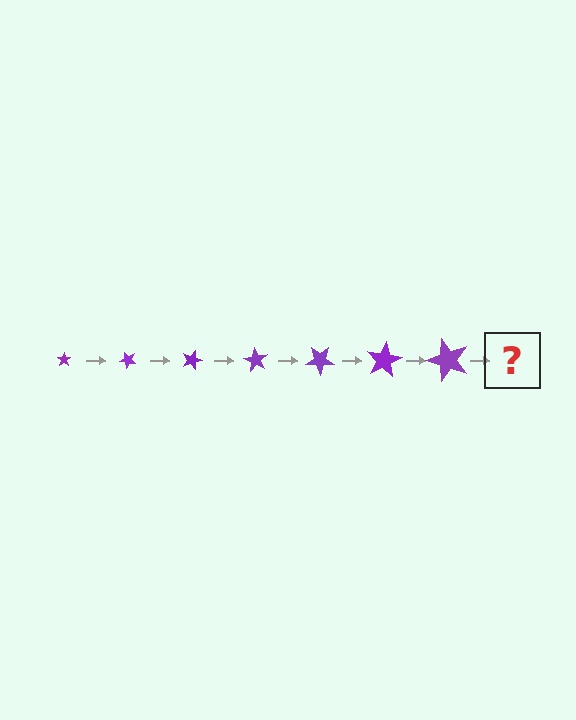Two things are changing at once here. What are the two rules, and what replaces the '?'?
The two rules are that the star grows larger each step and it rotates 45 degrees each step. The '?' should be a star, larger than the previous one and rotated 315 degrees from the start.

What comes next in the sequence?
The next element should be a star, larger than the previous one and rotated 315 degrees from the start.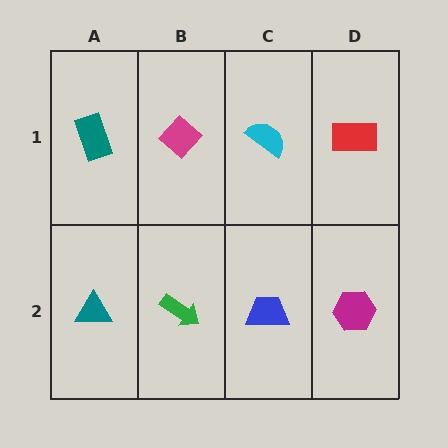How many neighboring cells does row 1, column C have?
3.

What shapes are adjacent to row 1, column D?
A magenta hexagon (row 2, column D), a cyan semicircle (row 1, column C).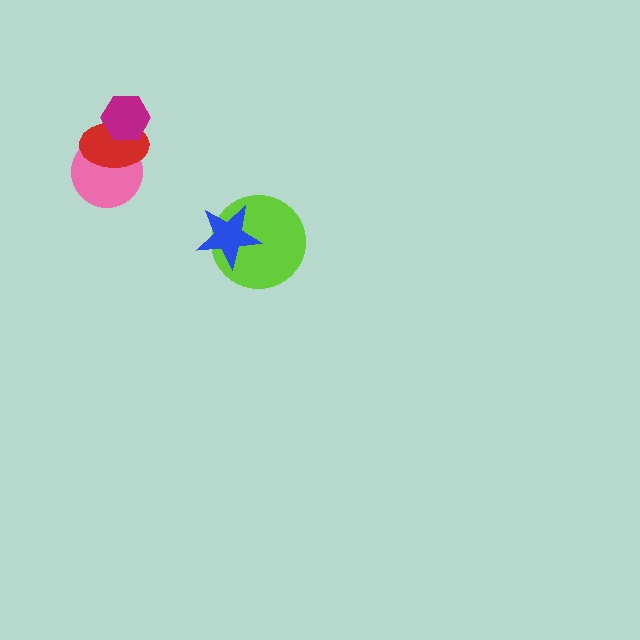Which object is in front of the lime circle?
The blue star is in front of the lime circle.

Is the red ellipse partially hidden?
Yes, it is partially covered by another shape.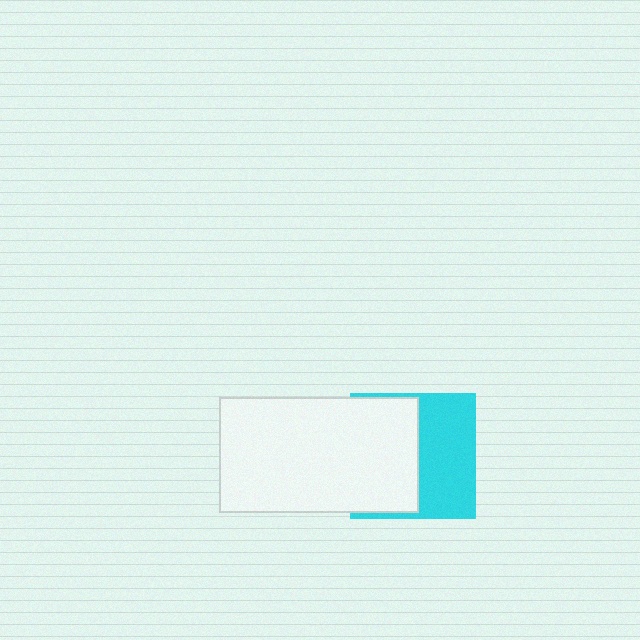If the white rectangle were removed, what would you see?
You would see the complete cyan square.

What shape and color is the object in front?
The object in front is a white rectangle.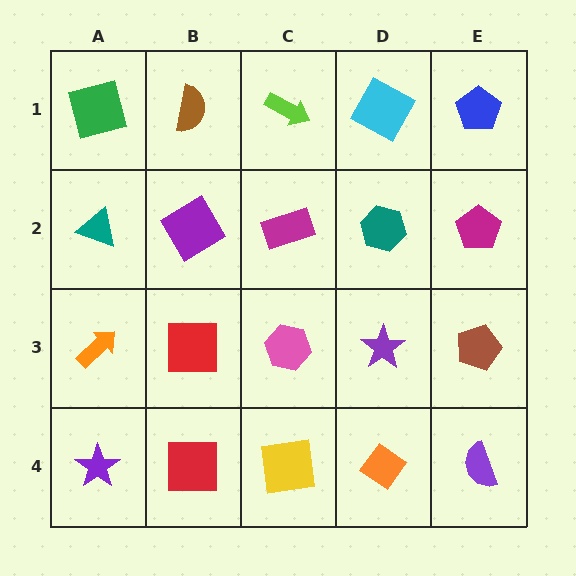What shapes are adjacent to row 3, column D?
A teal hexagon (row 2, column D), an orange diamond (row 4, column D), a pink hexagon (row 3, column C), a brown pentagon (row 3, column E).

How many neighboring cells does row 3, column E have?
3.